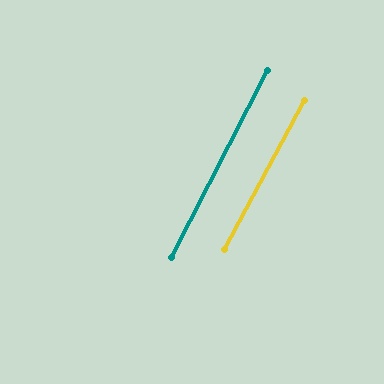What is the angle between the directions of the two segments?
Approximately 1 degree.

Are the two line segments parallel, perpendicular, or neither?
Parallel — their directions differ by only 0.9°.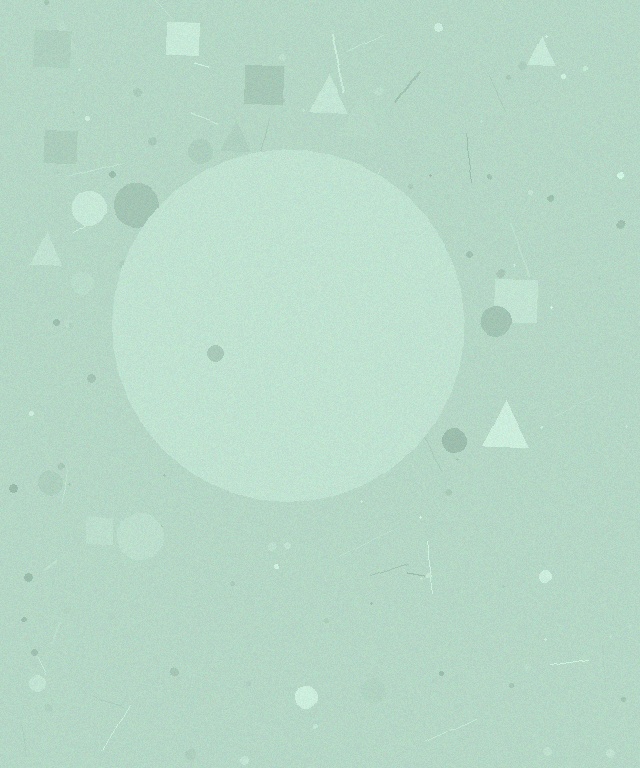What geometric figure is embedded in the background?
A circle is embedded in the background.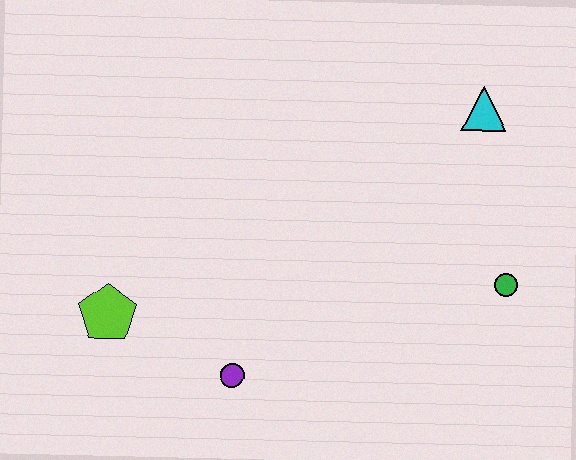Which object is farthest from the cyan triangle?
The lime pentagon is farthest from the cyan triangle.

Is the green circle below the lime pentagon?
No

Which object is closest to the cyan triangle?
The green circle is closest to the cyan triangle.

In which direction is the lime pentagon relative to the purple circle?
The lime pentagon is to the left of the purple circle.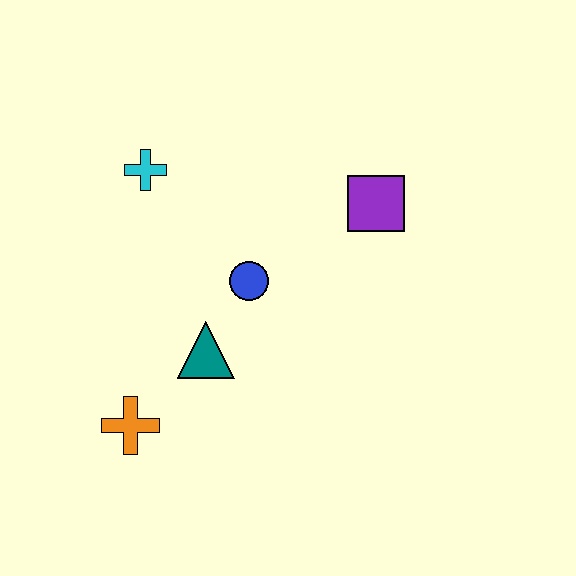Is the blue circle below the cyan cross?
Yes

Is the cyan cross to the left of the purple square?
Yes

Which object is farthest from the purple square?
The orange cross is farthest from the purple square.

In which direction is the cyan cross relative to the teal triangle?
The cyan cross is above the teal triangle.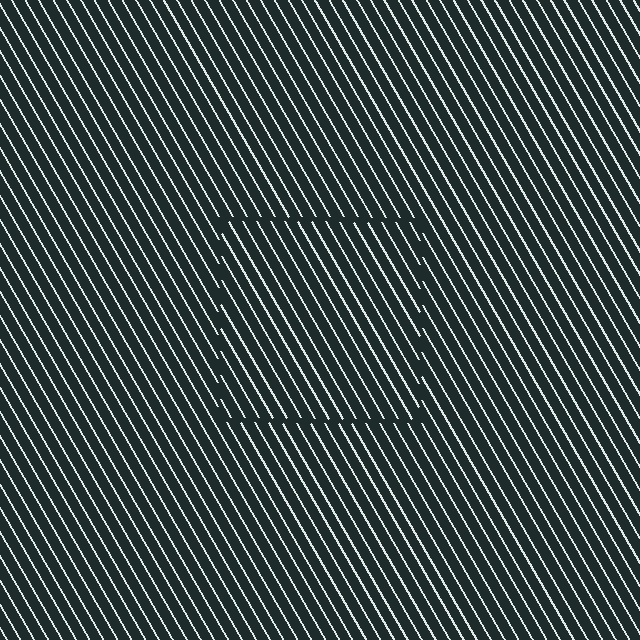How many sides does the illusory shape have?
4 sides — the line-ends trace a square.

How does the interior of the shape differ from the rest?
The interior of the shape contains the same grating, shifted by half a period — the contour is defined by the phase discontinuity where line-ends from the inner and outer gratings abut.